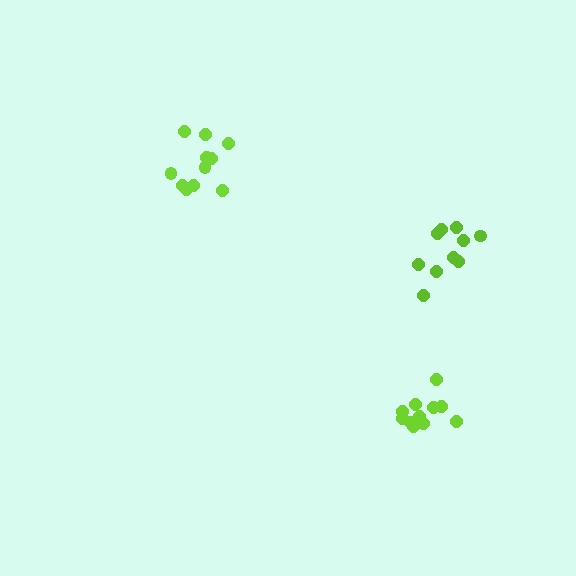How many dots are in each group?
Group 1: 10 dots, Group 2: 11 dots, Group 3: 11 dots (32 total).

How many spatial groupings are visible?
There are 3 spatial groupings.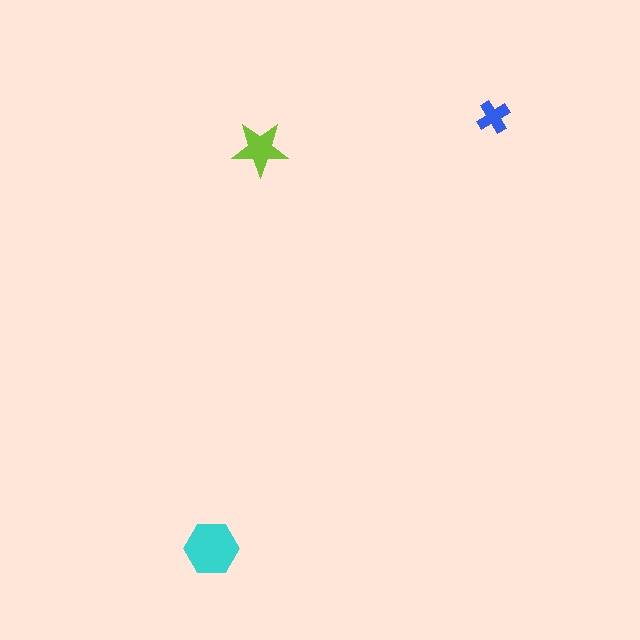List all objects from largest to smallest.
The cyan hexagon, the lime star, the blue cross.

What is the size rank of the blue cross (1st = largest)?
3rd.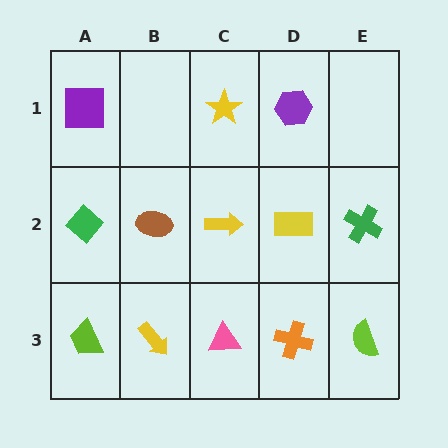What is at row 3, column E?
A lime semicircle.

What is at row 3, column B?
A yellow arrow.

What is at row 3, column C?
A pink triangle.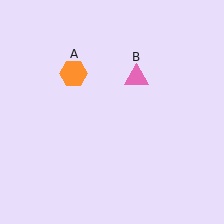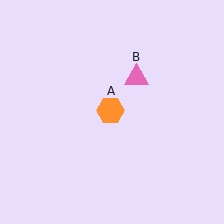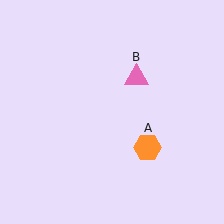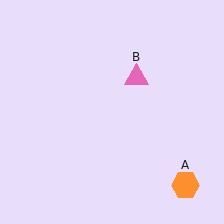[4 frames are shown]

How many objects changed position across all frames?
1 object changed position: orange hexagon (object A).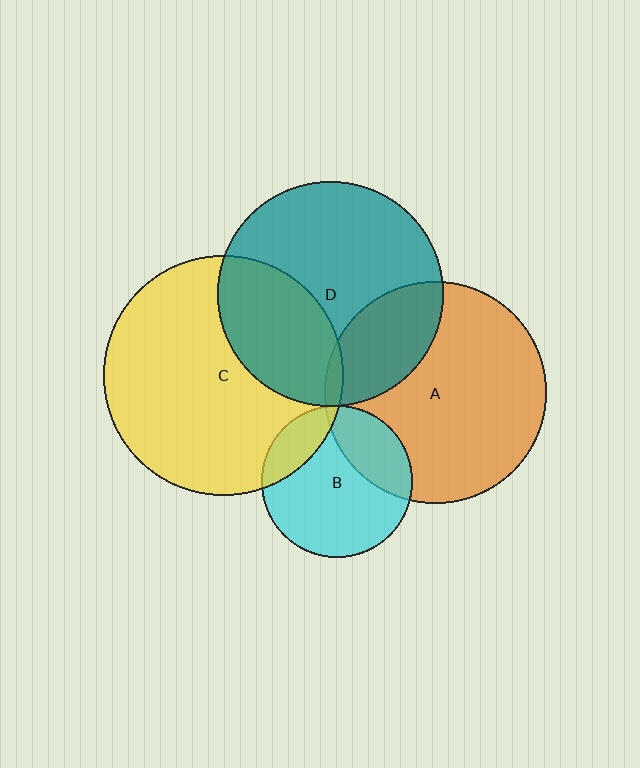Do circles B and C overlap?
Yes.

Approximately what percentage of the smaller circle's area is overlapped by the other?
Approximately 15%.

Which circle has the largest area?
Circle C (yellow).